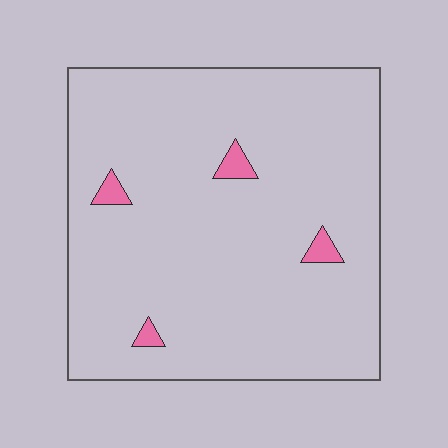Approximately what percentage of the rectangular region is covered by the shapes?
Approximately 5%.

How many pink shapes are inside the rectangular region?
4.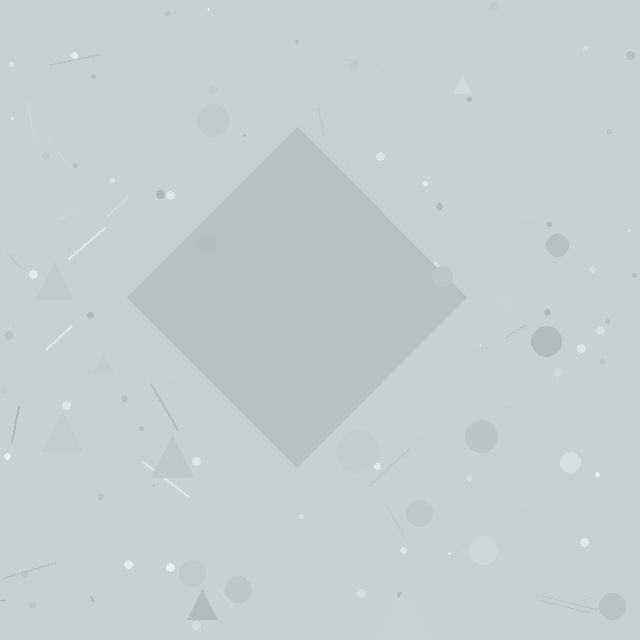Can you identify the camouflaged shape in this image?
The camouflaged shape is a diamond.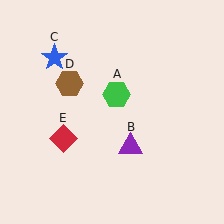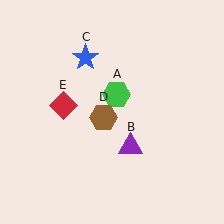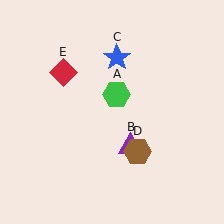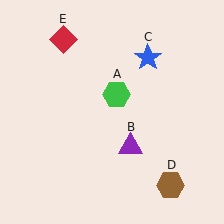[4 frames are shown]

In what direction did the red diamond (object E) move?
The red diamond (object E) moved up.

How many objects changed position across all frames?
3 objects changed position: blue star (object C), brown hexagon (object D), red diamond (object E).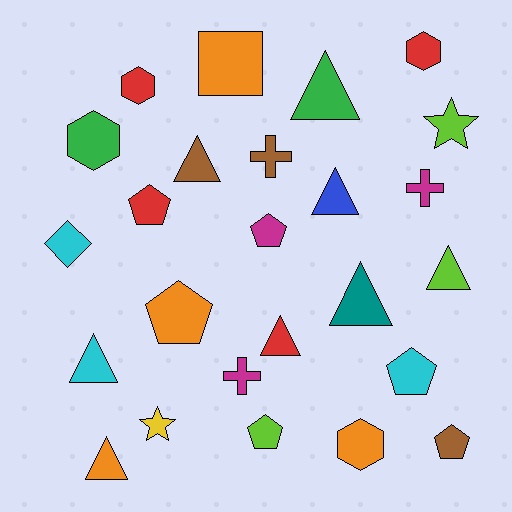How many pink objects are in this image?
There are no pink objects.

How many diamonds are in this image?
There is 1 diamond.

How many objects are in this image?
There are 25 objects.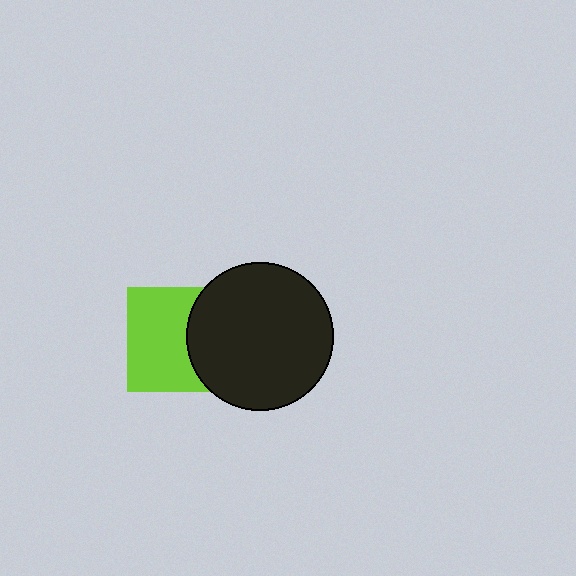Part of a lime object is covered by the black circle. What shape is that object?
It is a square.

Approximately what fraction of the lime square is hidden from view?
Roughly 39% of the lime square is hidden behind the black circle.